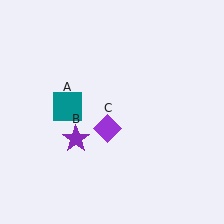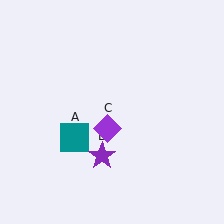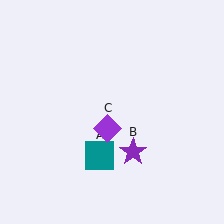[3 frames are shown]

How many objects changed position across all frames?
2 objects changed position: teal square (object A), purple star (object B).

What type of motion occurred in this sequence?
The teal square (object A), purple star (object B) rotated counterclockwise around the center of the scene.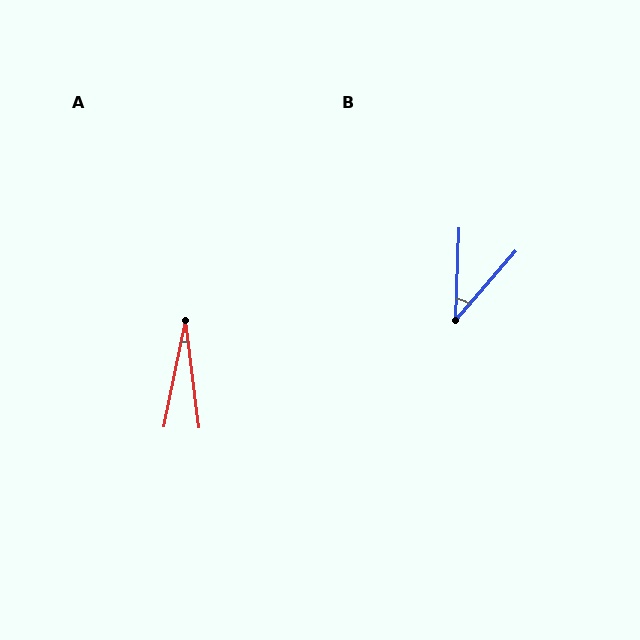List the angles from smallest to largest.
A (18°), B (38°).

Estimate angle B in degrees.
Approximately 38 degrees.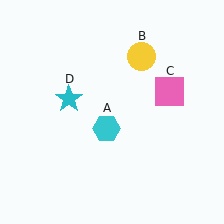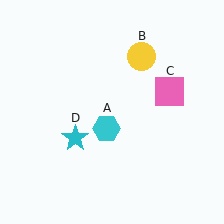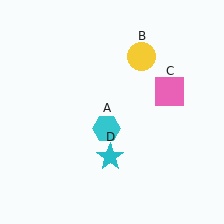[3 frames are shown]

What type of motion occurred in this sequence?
The cyan star (object D) rotated counterclockwise around the center of the scene.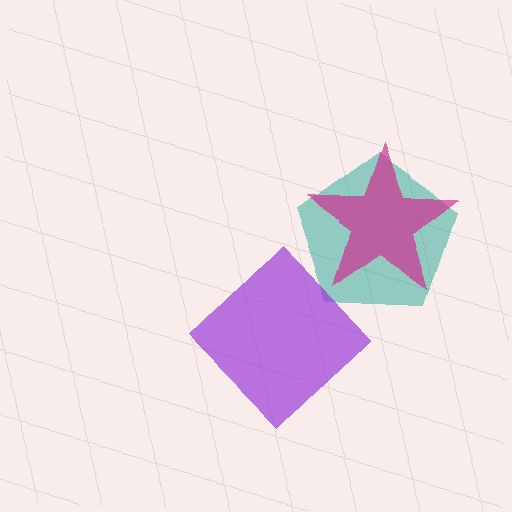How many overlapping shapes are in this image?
There are 3 overlapping shapes in the image.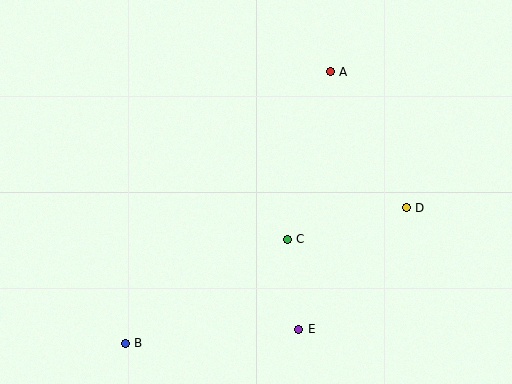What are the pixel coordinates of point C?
Point C is at (287, 239).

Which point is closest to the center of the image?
Point C at (287, 239) is closest to the center.